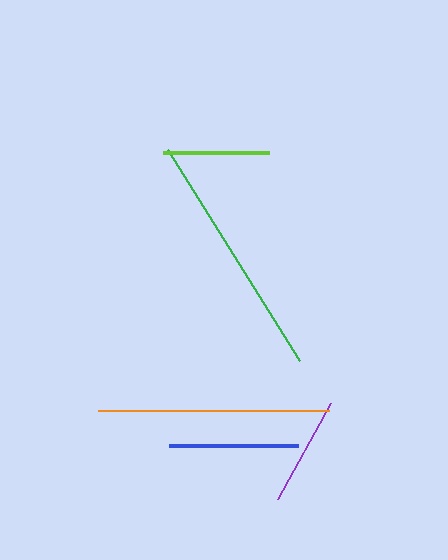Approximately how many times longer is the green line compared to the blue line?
The green line is approximately 1.9 times the length of the blue line.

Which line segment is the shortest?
The lime line is the shortest at approximately 106 pixels.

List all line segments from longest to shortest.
From longest to shortest: green, orange, blue, purple, lime.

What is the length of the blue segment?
The blue segment is approximately 129 pixels long.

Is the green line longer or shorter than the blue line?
The green line is longer than the blue line.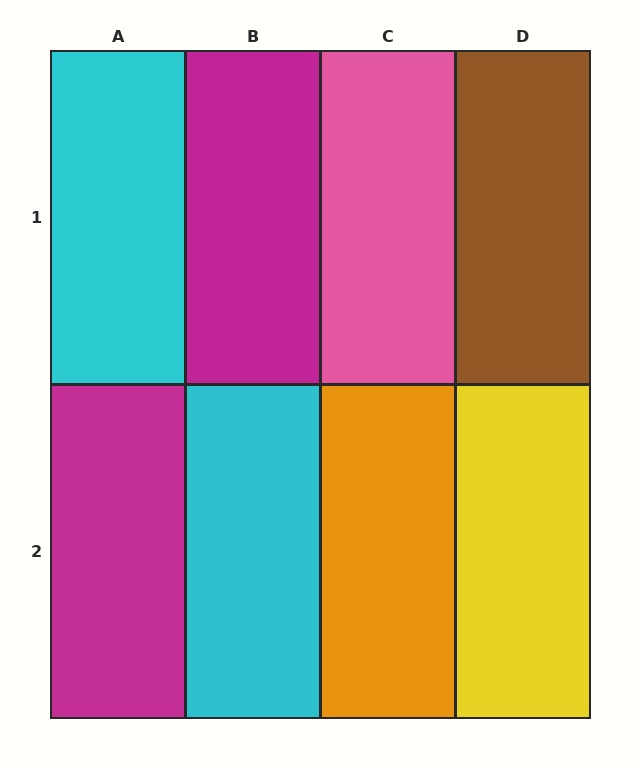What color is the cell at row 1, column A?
Cyan.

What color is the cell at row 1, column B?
Magenta.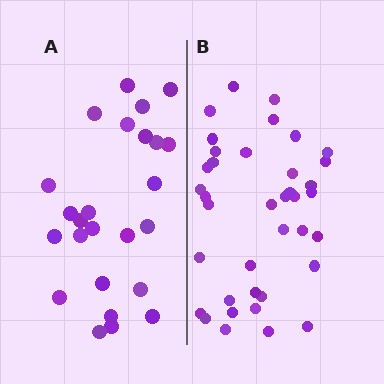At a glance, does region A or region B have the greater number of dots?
Region B (the right region) has more dots.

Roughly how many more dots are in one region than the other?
Region B has approximately 15 more dots than region A.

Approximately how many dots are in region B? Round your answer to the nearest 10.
About 40 dots. (The exact count is 38, which rounds to 40.)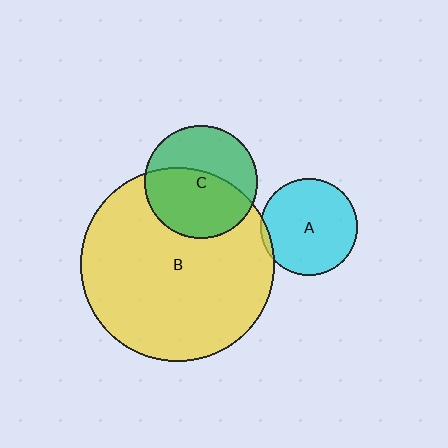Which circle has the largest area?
Circle B (yellow).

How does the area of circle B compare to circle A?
Approximately 4.0 times.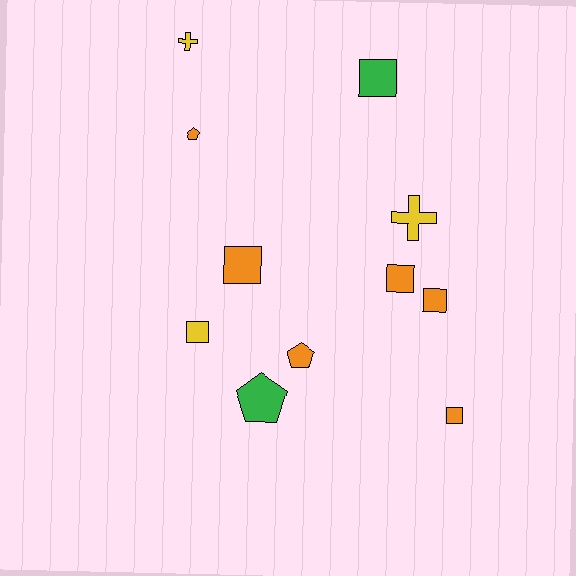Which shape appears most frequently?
Square, with 6 objects.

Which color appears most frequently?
Orange, with 6 objects.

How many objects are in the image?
There are 11 objects.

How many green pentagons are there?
There is 1 green pentagon.